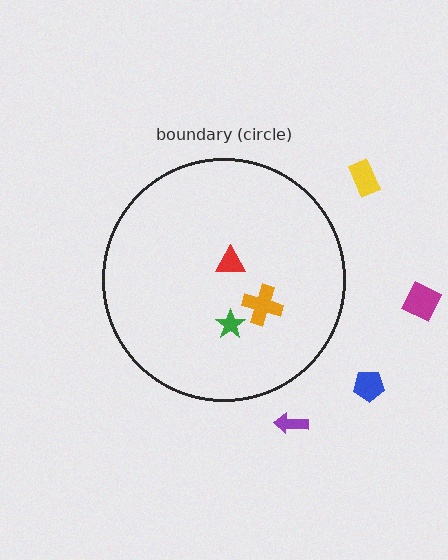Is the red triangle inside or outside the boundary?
Inside.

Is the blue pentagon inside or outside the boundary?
Outside.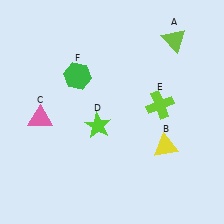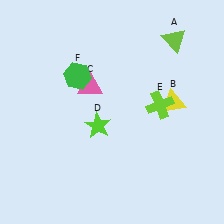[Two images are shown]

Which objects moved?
The objects that moved are: the yellow triangle (B), the pink triangle (C).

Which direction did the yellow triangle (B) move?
The yellow triangle (B) moved up.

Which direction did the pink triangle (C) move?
The pink triangle (C) moved right.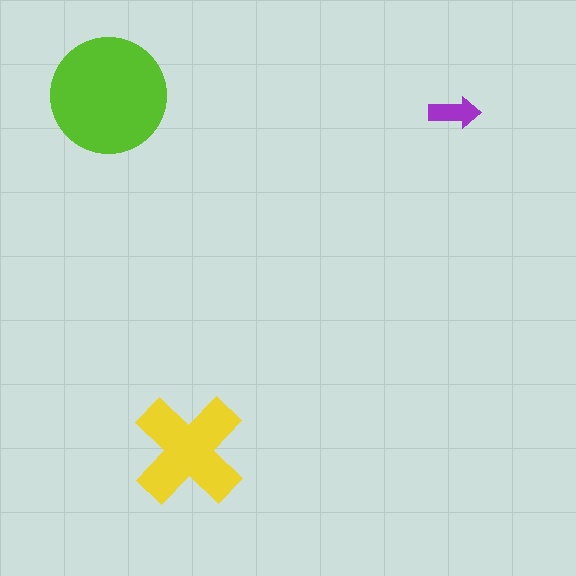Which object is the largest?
The lime circle.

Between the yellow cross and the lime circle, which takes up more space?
The lime circle.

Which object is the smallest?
The purple arrow.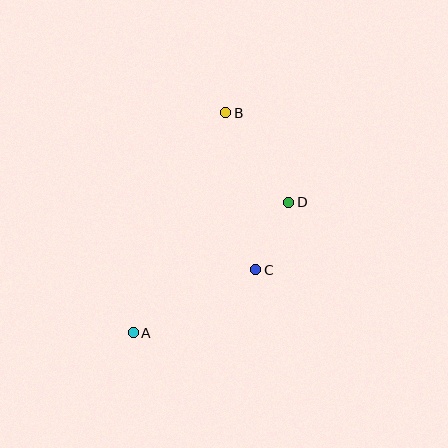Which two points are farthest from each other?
Points A and B are farthest from each other.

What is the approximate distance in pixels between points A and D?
The distance between A and D is approximately 203 pixels.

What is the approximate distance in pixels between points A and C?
The distance between A and C is approximately 138 pixels.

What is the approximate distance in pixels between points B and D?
The distance between B and D is approximately 110 pixels.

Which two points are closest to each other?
Points C and D are closest to each other.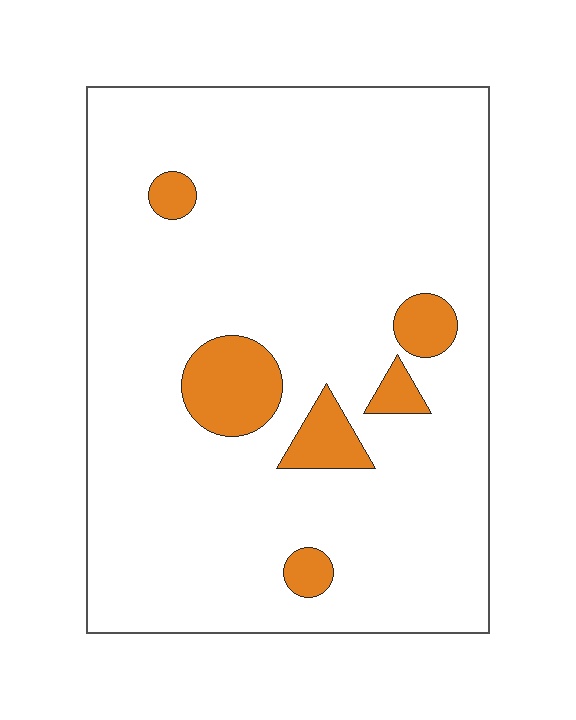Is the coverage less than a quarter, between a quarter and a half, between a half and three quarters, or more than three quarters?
Less than a quarter.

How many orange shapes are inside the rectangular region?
6.